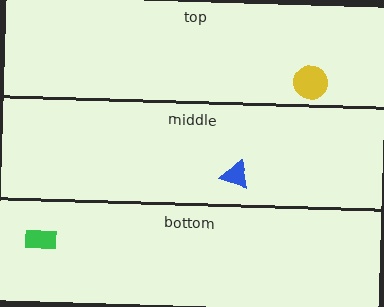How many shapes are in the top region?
1.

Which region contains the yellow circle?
The top region.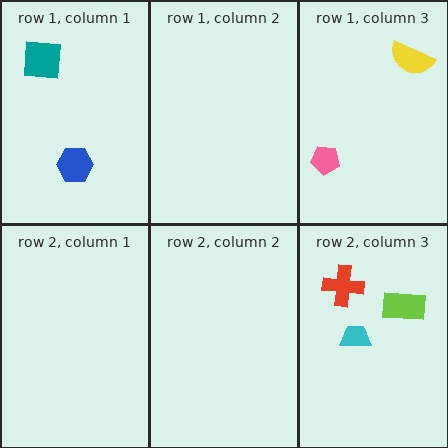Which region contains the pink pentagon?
The row 1, column 3 region.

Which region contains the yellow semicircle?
The row 1, column 3 region.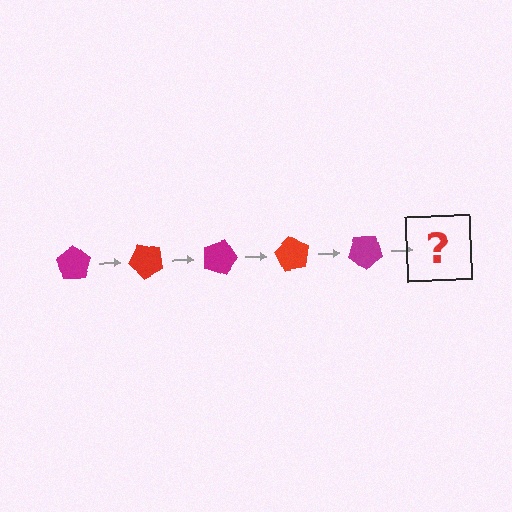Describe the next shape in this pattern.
It should be a red pentagon, rotated 225 degrees from the start.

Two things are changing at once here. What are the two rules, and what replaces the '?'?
The two rules are that it rotates 45 degrees each step and the color cycles through magenta and red. The '?' should be a red pentagon, rotated 225 degrees from the start.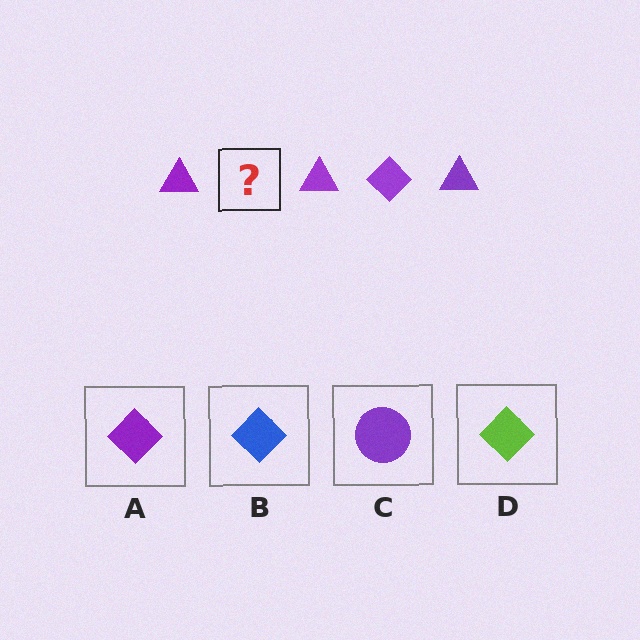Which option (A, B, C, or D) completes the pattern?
A.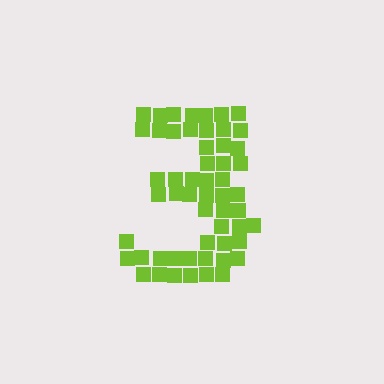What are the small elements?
The small elements are squares.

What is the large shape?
The large shape is the digit 3.